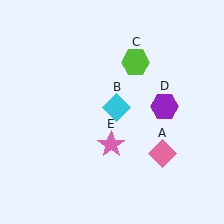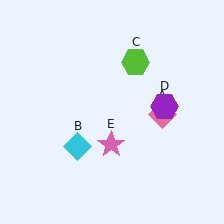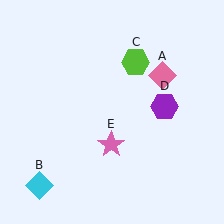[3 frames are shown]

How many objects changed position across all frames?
2 objects changed position: pink diamond (object A), cyan diamond (object B).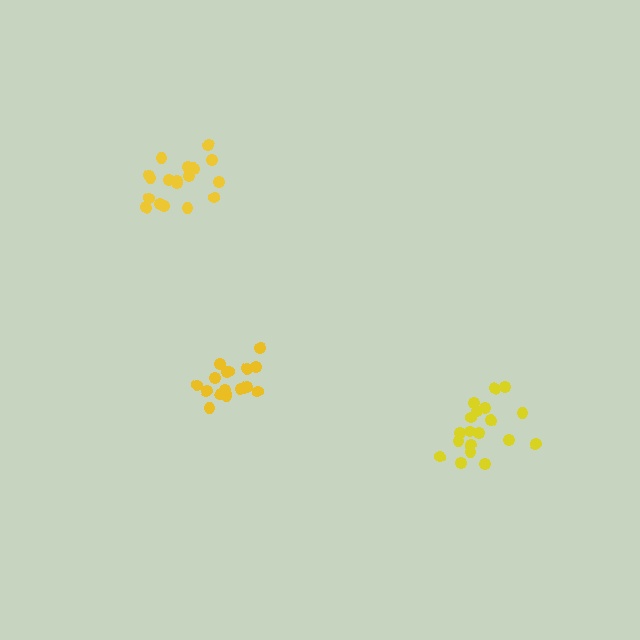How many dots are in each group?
Group 1: 16 dots, Group 2: 19 dots, Group 3: 18 dots (53 total).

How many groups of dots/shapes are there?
There are 3 groups.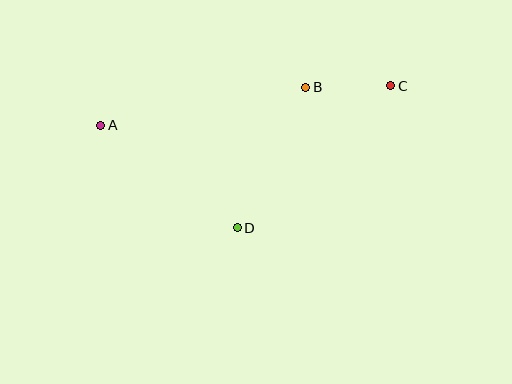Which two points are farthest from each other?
Points A and C are farthest from each other.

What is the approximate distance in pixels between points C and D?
The distance between C and D is approximately 209 pixels.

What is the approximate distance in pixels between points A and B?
The distance between A and B is approximately 209 pixels.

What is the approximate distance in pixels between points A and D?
The distance between A and D is approximately 171 pixels.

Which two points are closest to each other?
Points B and C are closest to each other.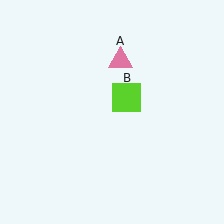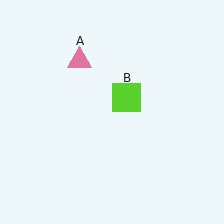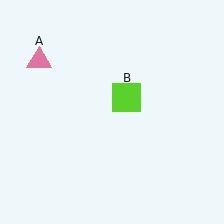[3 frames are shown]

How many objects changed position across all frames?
1 object changed position: pink triangle (object A).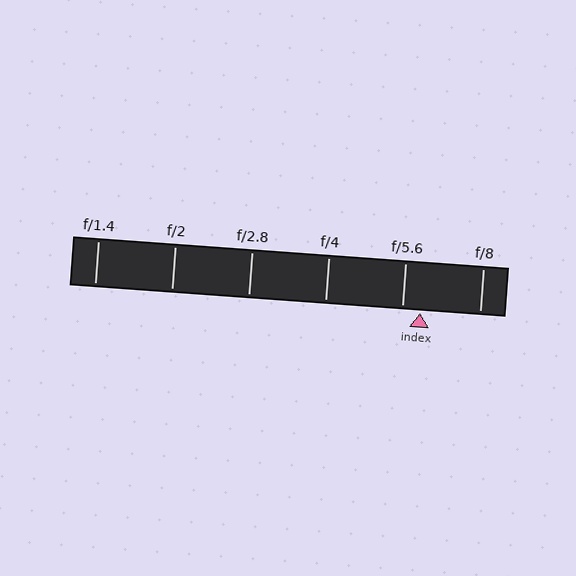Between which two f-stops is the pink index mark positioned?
The index mark is between f/5.6 and f/8.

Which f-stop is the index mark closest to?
The index mark is closest to f/5.6.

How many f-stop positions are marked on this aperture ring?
There are 6 f-stop positions marked.